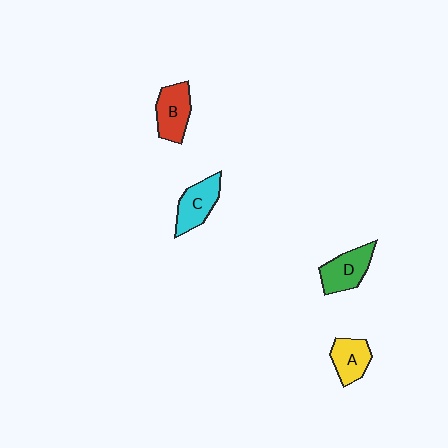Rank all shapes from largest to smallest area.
From largest to smallest: D (green), B (red), C (cyan), A (yellow).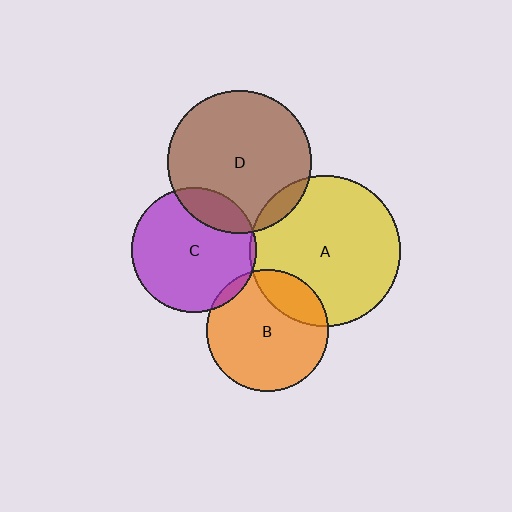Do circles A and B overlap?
Yes.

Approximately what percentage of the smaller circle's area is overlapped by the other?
Approximately 20%.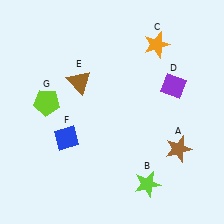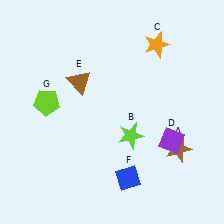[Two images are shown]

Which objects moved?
The objects that moved are: the lime star (B), the purple diamond (D), the blue diamond (F).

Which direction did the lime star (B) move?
The lime star (B) moved up.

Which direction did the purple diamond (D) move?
The purple diamond (D) moved down.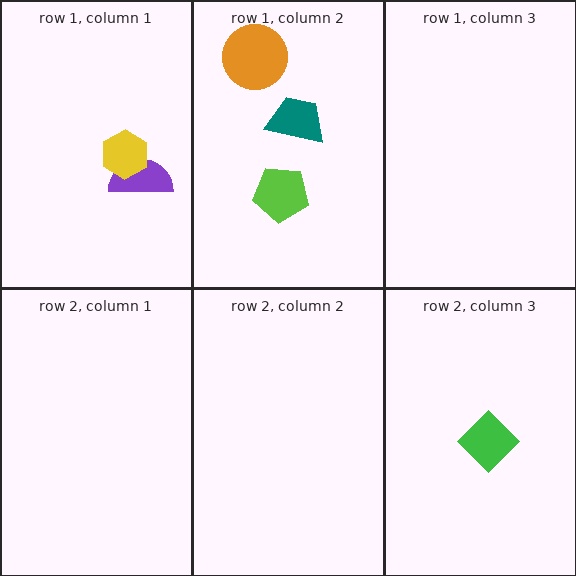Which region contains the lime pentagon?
The row 1, column 2 region.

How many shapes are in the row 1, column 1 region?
2.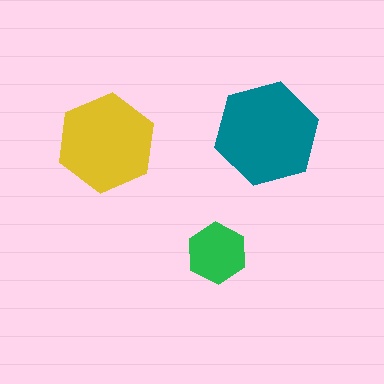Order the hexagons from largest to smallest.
the teal one, the yellow one, the green one.